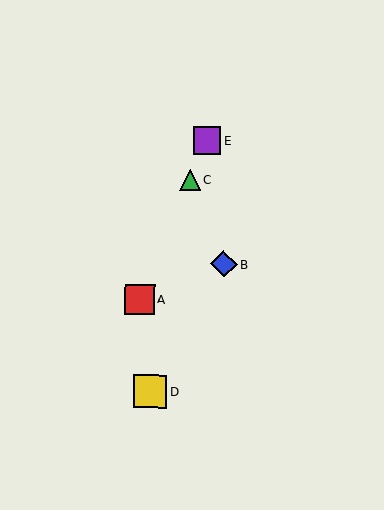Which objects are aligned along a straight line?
Objects A, C, E are aligned along a straight line.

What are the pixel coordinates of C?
Object C is at (190, 180).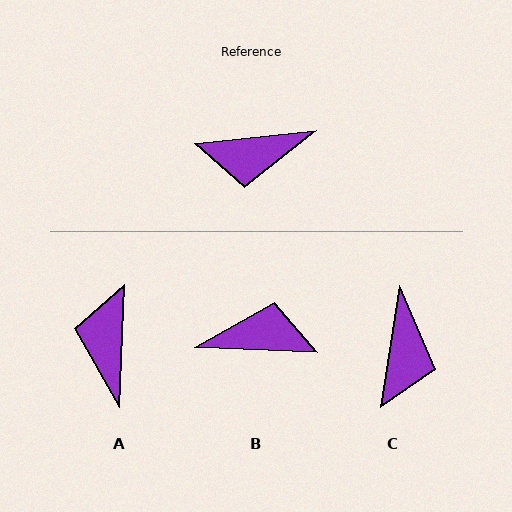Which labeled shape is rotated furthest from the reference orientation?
B, about 172 degrees away.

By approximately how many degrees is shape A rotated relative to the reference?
Approximately 98 degrees clockwise.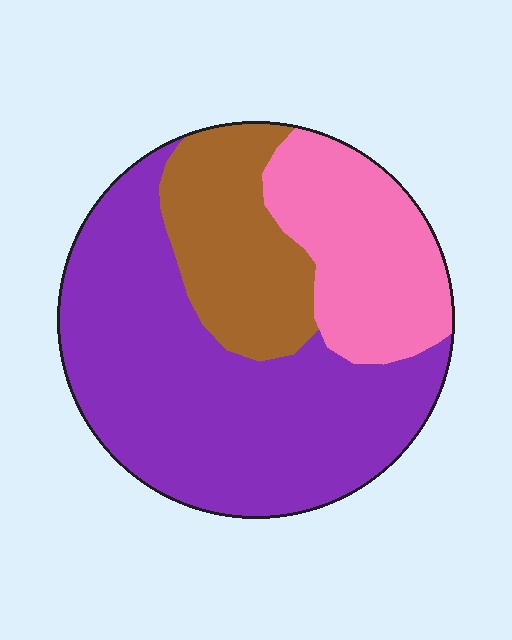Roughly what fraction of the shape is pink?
Pink covers about 25% of the shape.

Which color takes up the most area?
Purple, at roughly 55%.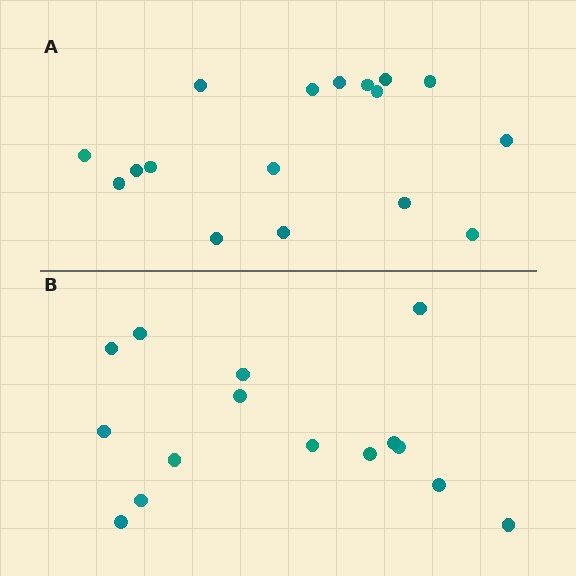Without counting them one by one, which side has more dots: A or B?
Region A (the top region) has more dots.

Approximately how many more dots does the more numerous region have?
Region A has just a few more — roughly 2 or 3 more dots than region B.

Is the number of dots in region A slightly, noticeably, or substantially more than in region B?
Region A has only slightly more — the two regions are fairly close. The ratio is roughly 1.1 to 1.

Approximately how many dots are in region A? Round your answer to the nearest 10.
About 20 dots. (The exact count is 17, which rounds to 20.)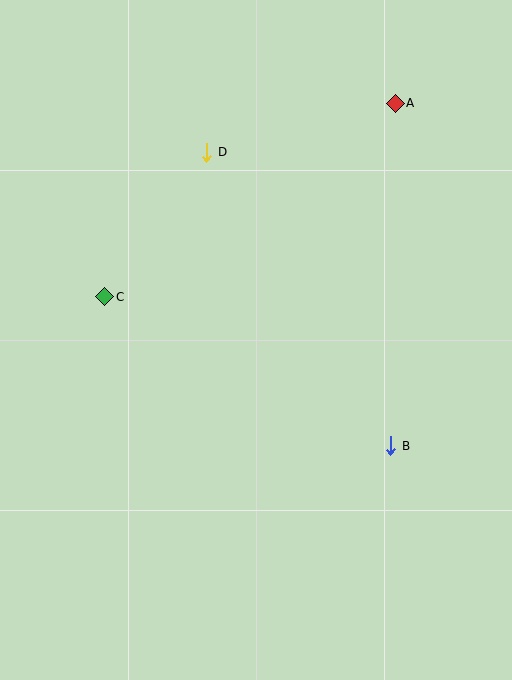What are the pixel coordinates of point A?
Point A is at (395, 103).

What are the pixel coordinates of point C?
Point C is at (105, 297).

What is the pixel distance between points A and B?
The distance between A and B is 343 pixels.